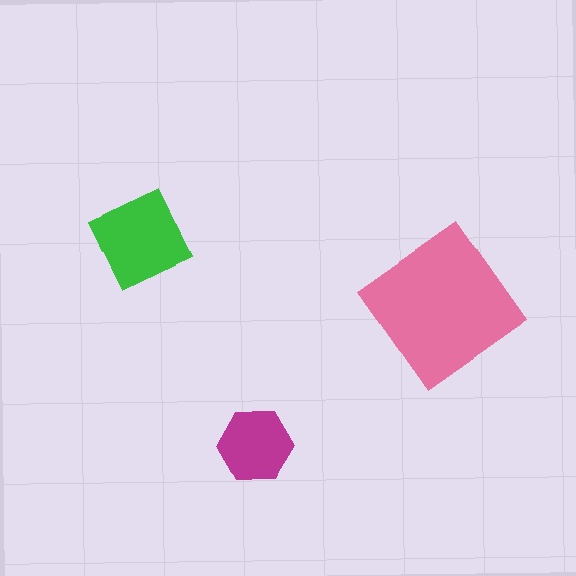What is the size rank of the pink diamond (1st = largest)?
1st.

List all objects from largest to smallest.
The pink diamond, the green diamond, the magenta hexagon.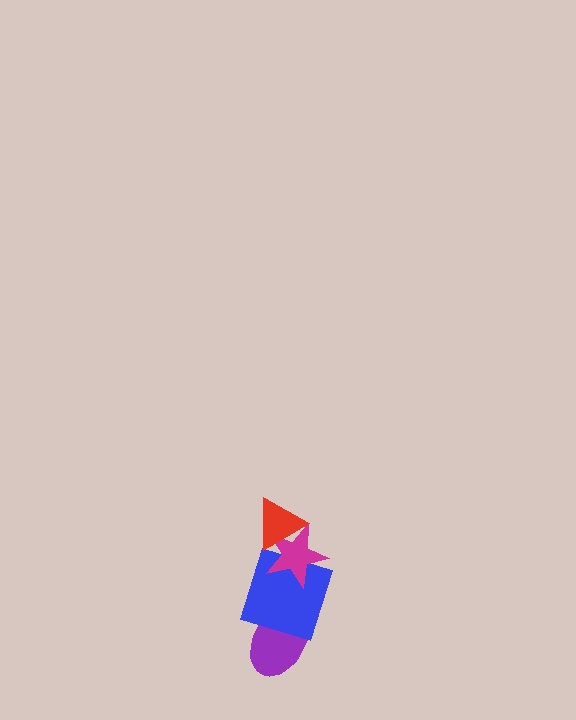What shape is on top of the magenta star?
The red triangle is on top of the magenta star.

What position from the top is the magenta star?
The magenta star is 2nd from the top.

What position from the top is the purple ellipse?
The purple ellipse is 4th from the top.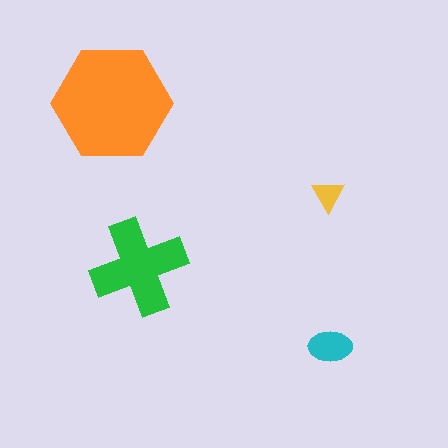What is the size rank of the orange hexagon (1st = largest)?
1st.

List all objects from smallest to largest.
The yellow triangle, the cyan ellipse, the green cross, the orange hexagon.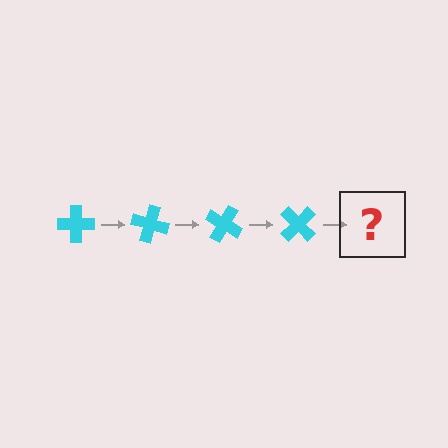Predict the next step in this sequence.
The next step is a cyan cross rotated 60 degrees.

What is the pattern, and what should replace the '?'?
The pattern is that the cross rotates 15 degrees each step. The '?' should be a cyan cross rotated 60 degrees.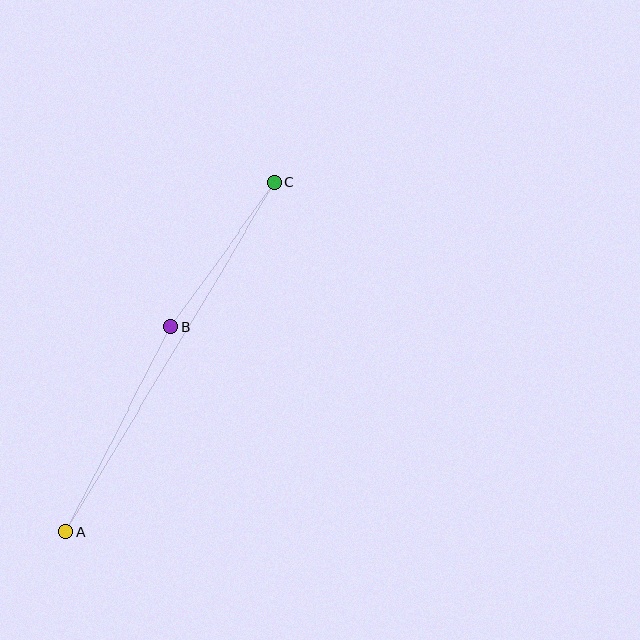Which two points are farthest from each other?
Points A and C are farthest from each other.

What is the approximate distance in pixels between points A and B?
The distance between A and B is approximately 231 pixels.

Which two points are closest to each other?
Points B and C are closest to each other.